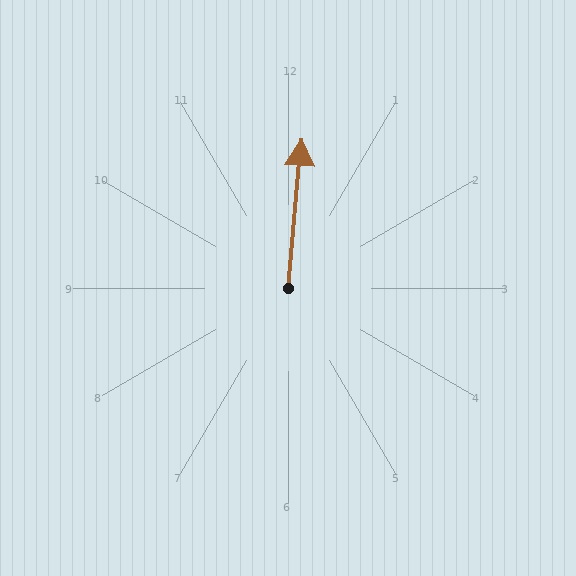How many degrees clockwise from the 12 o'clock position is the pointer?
Approximately 5 degrees.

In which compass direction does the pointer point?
North.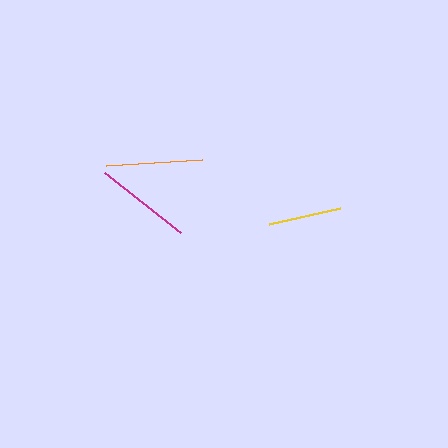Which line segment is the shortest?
The yellow line is the shortest at approximately 73 pixels.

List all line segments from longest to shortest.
From longest to shortest: magenta, orange, yellow.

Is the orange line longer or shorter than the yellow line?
The orange line is longer than the yellow line.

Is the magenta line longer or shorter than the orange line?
The magenta line is longer than the orange line.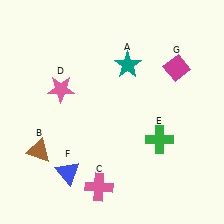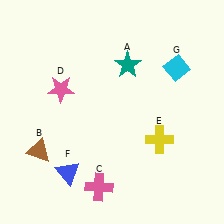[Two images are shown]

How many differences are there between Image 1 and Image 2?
There are 2 differences between the two images.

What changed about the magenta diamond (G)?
In Image 1, G is magenta. In Image 2, it changed to cyan.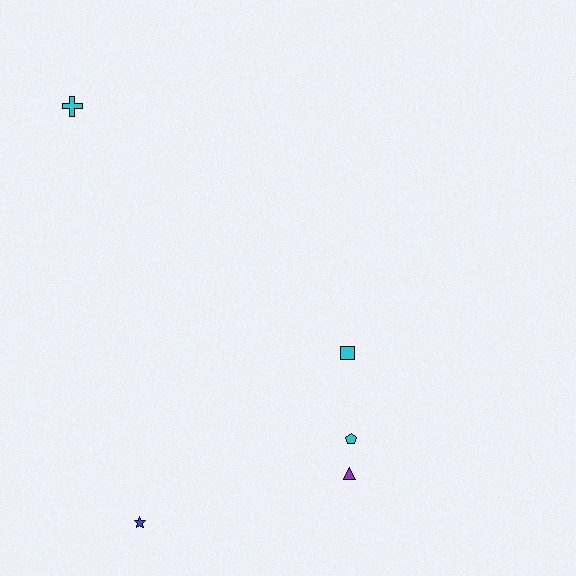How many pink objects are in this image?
There are no pink objects.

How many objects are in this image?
There are 5 objects.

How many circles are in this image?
There are no circles.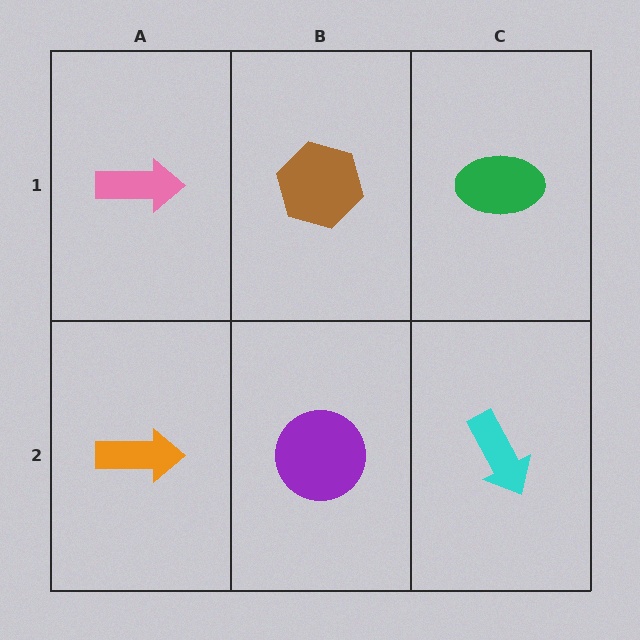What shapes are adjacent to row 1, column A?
An orange arrow (row 2, column A), a brown hexagon (row 1, column B).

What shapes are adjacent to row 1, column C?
A cyan arrow (row 2, column C), a brown hexagon (row 1, column B).